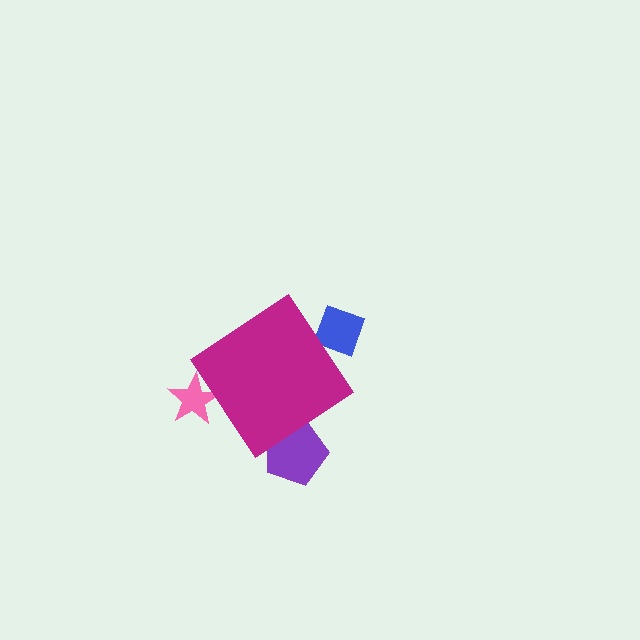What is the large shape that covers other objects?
A magenta diamond.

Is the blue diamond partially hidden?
Yes, the blue diamond is partially hidden behind the magenta diamond.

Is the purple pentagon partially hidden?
Yes, the purple pentagon is partially hidden behind the magenta diamond.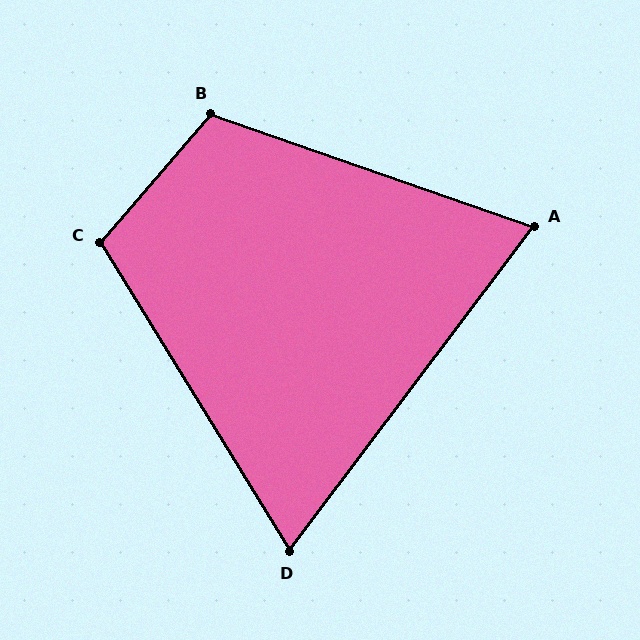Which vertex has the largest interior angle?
B, at approximately 111 degrees.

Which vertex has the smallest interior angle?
D, at approximately 69 degrees.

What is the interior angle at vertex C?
Approximately 108 degrees (obtuse).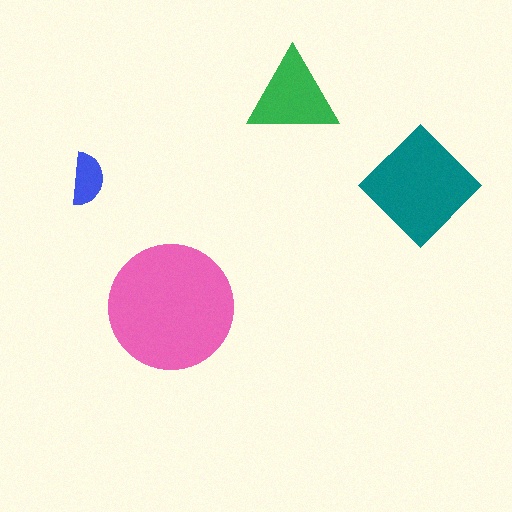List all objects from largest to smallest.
The pink circle, the teal diamond, the green triangle, the blue semicircle.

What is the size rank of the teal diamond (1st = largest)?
2nd.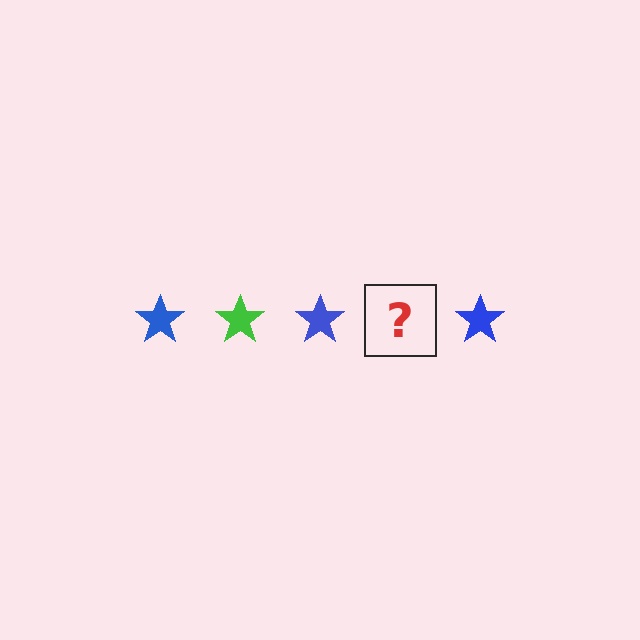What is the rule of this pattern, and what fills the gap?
The rule is that the pattern cycles through blue, green stars. The gap should be filled with a green star.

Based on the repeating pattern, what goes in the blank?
The blank should be a green star.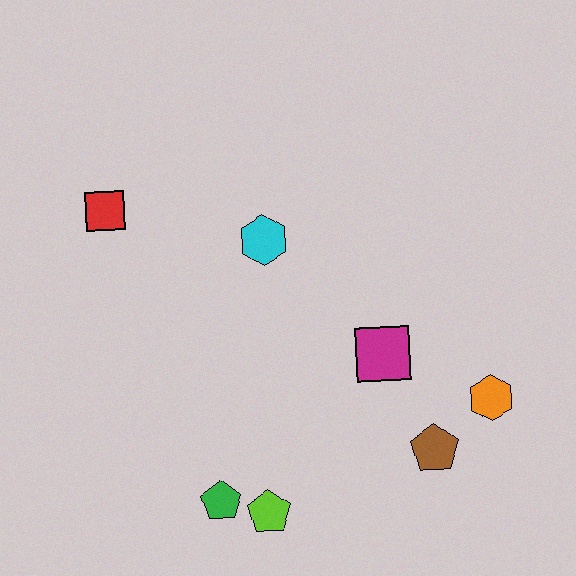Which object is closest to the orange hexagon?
The brown pentagon is closest to the orange hexagon.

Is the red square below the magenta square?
No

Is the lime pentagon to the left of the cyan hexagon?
Yes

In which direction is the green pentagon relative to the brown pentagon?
The green pentagon is to the left of the brown pentagon.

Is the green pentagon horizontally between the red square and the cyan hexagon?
Yes